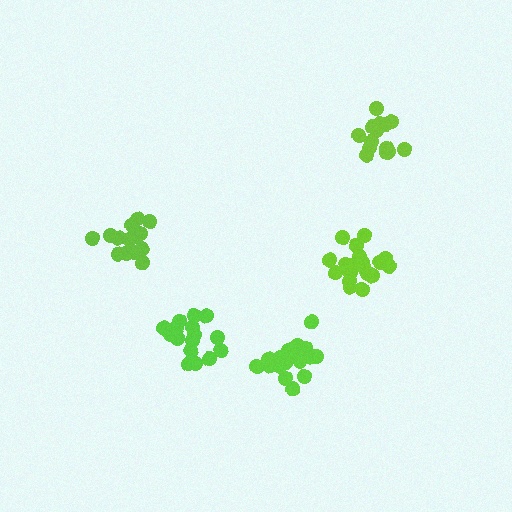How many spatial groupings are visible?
There are 5 spatial groupings.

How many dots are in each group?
Group 1: 18 dots, Group 2: 19 dots, Group 3: 16 dots, Group 4: 15 dots, Group 5: 15 dots (83 total).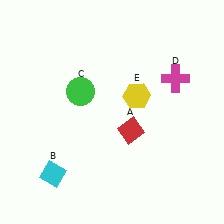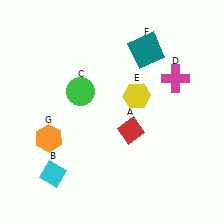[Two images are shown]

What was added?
A teal square (F), an orange hexagon (G) were added in Image 2.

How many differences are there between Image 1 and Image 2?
There are 2 differences between the two images.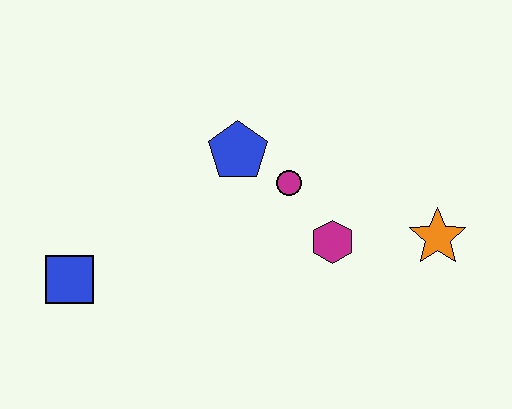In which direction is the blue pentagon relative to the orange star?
The blue pentagon is to the left of the orange star.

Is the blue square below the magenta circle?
Yes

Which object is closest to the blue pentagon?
The magenta circle is closest to the blue pentagon.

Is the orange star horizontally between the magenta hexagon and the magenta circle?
No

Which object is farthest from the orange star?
The blue square is farthest from the orange star.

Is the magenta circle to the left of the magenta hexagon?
Yes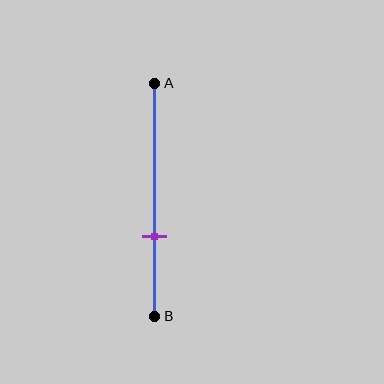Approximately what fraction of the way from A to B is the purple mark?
The purple mark is approximately 65% of the way from A to B.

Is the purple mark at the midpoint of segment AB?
No, the mark is at about 65% from A, not at the 50% midpoint.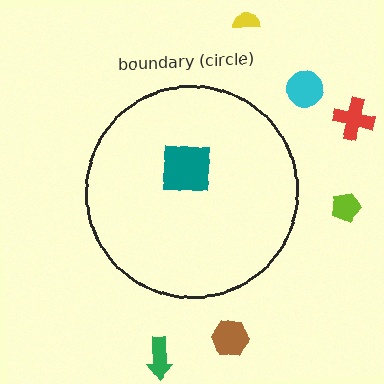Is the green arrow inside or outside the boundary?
Outside.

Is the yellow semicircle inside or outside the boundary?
Outside.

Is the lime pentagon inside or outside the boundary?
Outside.